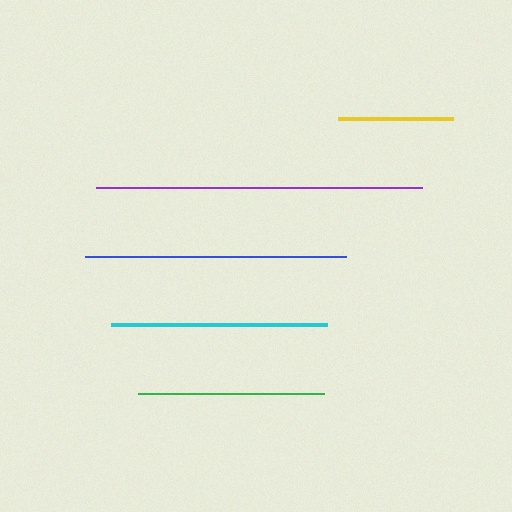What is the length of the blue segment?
The blue segment is approximately 262 pixels long.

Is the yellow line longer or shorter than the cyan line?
The cyan line is longer than the yellow line.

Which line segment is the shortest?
The yellow line is the shortest at approximately 116 pixels.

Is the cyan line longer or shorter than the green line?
The cyan line is longer than the green line.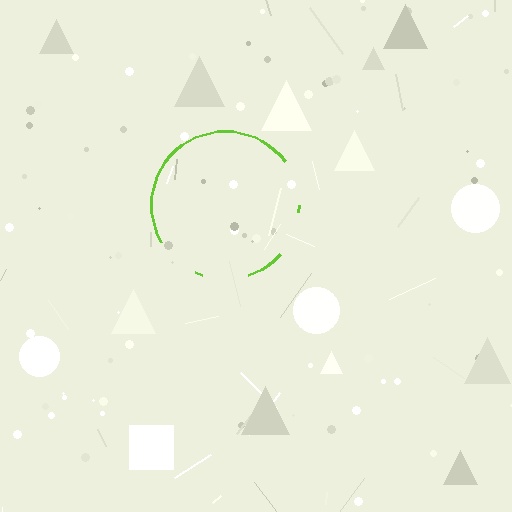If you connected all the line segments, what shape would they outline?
They would outline a circle.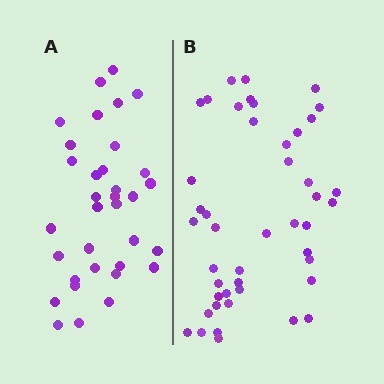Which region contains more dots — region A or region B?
Region B (the right region) has more dots.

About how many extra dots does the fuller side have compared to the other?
Region B has roughly 12 or so more dots than region A.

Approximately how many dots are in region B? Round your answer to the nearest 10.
About 40 dots. (The exact count is 45, which rounds to 40.)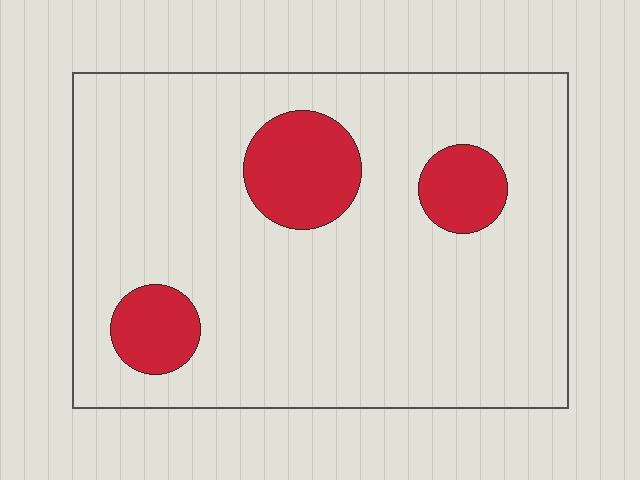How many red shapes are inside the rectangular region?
3.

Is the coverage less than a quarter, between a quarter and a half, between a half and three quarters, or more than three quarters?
Less than a quarter.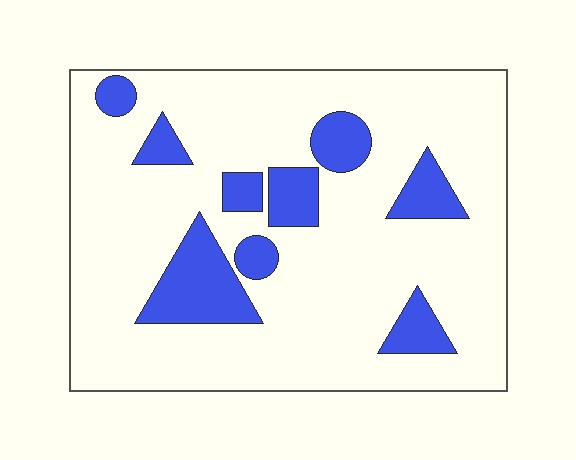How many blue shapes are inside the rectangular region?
9.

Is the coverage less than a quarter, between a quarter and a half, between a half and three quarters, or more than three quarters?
Less than a quarter.